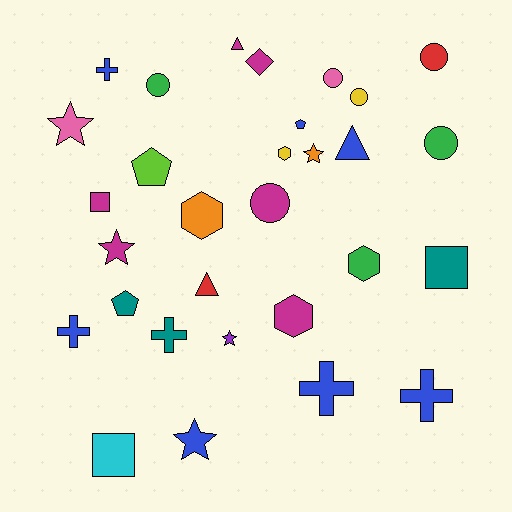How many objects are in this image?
There are 30 objects.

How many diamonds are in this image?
There is 1 diamond.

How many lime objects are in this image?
There is 1 lime object.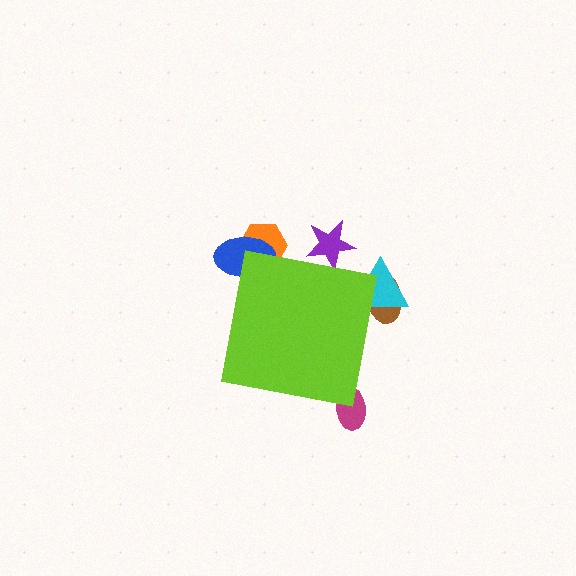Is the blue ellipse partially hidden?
Yes, the blue ellipse is partially hidden behind the lime square.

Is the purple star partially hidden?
Yes, the purple star is partially hidden behind the lime square.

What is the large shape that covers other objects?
A lime square.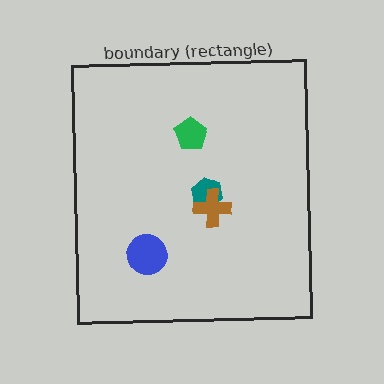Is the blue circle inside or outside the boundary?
Inside.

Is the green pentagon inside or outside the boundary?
Inside.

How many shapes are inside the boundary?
4 inside, 0 outside.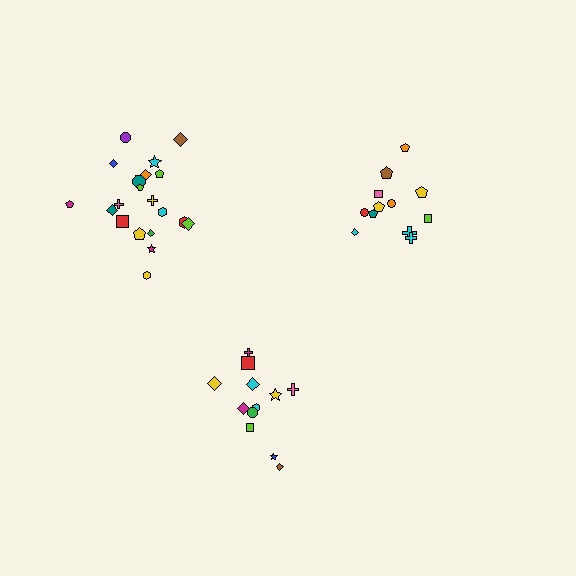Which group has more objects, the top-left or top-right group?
The top-left group.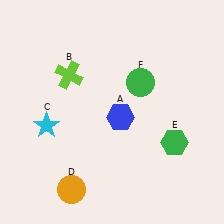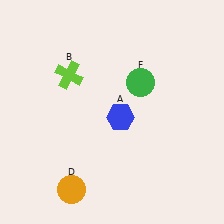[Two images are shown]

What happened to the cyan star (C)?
The cyan star (C) was removed in Image 2. It was in the bottom-left area of Image 1.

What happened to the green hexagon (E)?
The green hexagon (E) was removed in Image 2. It was in the bottom-right area of Image 1.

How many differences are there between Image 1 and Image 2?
There are 2 differences between the two images.